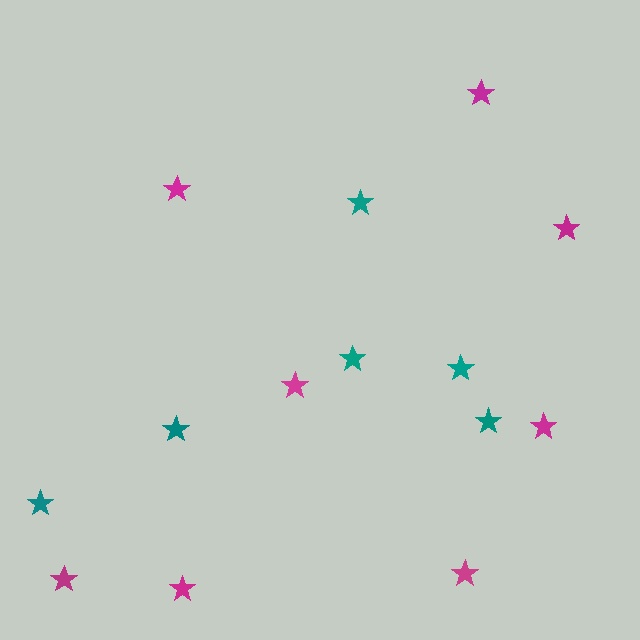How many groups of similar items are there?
There are 2 groups: one group of teal stars (6) and one group of magenta stars (8).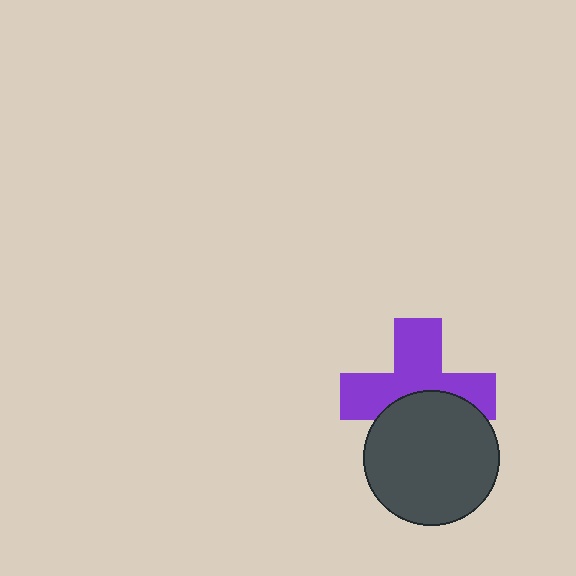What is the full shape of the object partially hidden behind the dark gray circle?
The partially hidden object is a purple cross.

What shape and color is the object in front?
The object in front is a dark gray circle.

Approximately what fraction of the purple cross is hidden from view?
Roughly 39% of the purple cross is hidden behind the dark gray circle.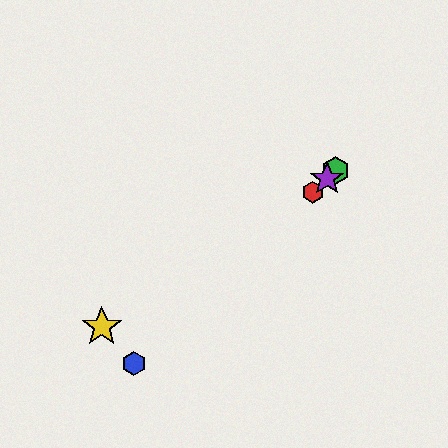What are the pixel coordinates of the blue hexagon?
The blue hexagon is at (133, 364).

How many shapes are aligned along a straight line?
4 shapes (the red hexagon, the blue hexagon, the green hexagon, the purple star) are aligned along a straight line.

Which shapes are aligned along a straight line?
The red hexagon, the blue hexagon, the green hexagon, the purple star are aligned along a straight line.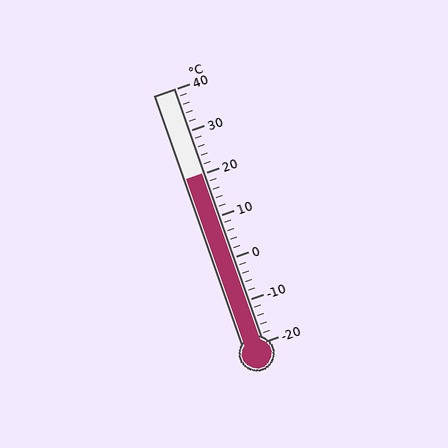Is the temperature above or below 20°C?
The temperature is at 20°C.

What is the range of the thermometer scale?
The thermometer scale ranges from -20°C to 40°C.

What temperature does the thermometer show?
The thermometer shows approximately 20°C.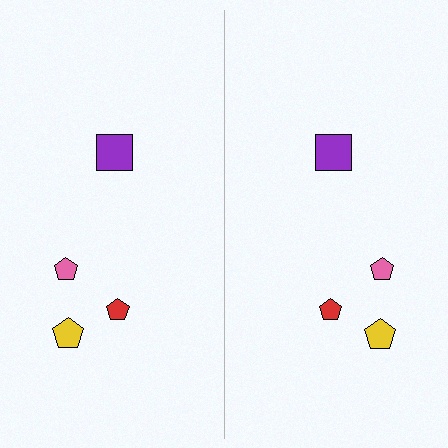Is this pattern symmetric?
Yes, this pattern has bilateral (reflection) symmetry.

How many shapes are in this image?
There are 8 shapes in this image.